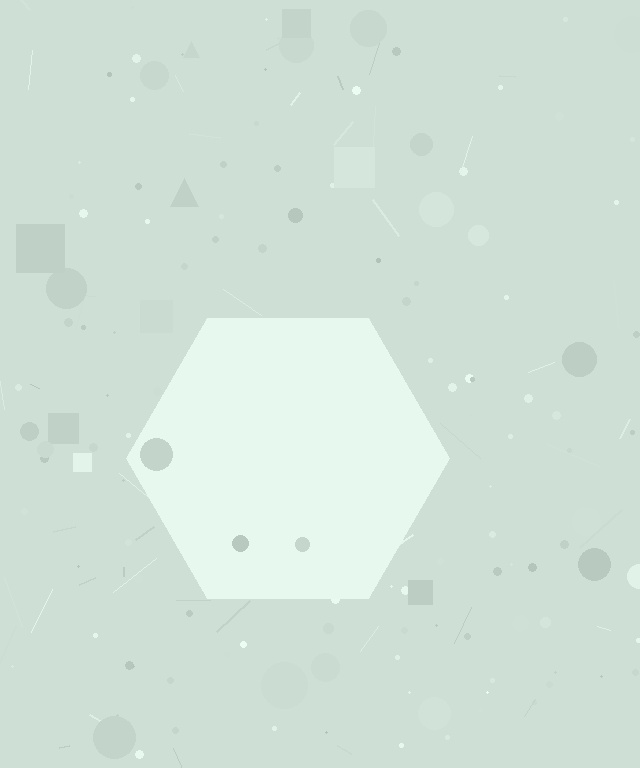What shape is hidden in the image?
A hexagon is hidden in the image.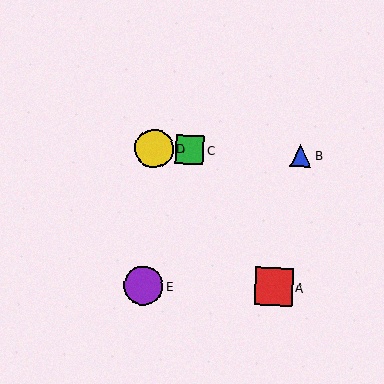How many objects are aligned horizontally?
3 objects (B, C, D) are aligned horizontally.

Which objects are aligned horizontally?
Objects B, C, D are aligned horizontally.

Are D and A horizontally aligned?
No, D is at y≈148 and A is at y≈287.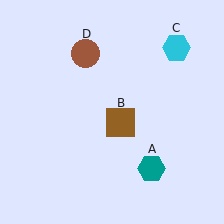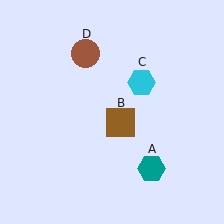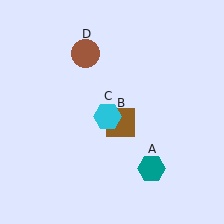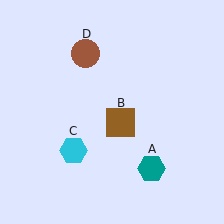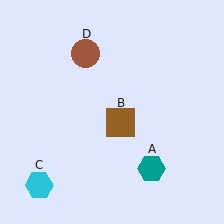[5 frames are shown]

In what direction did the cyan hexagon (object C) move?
The cyan hexagon (object C) moved down and to the left.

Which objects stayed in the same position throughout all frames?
Teal hexagon (object A) and brown square (object B) and brown circle (object D) remained stationary.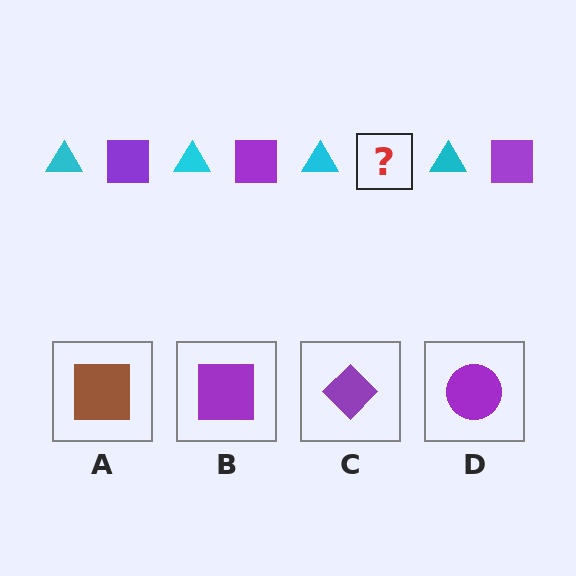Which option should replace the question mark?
Option B.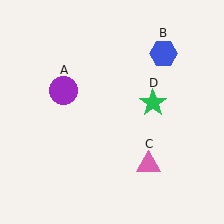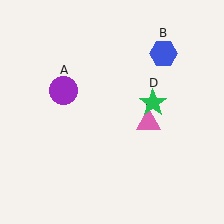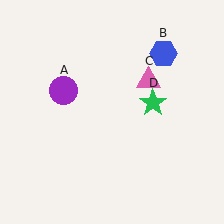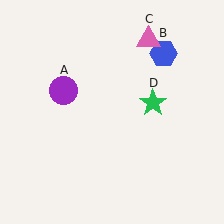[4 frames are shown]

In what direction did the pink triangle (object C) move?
The pink triangle (object C) moved up.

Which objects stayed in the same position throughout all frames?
Purple circle (object A) and blue hexagon (object B) and green star (object D) remained stationary.